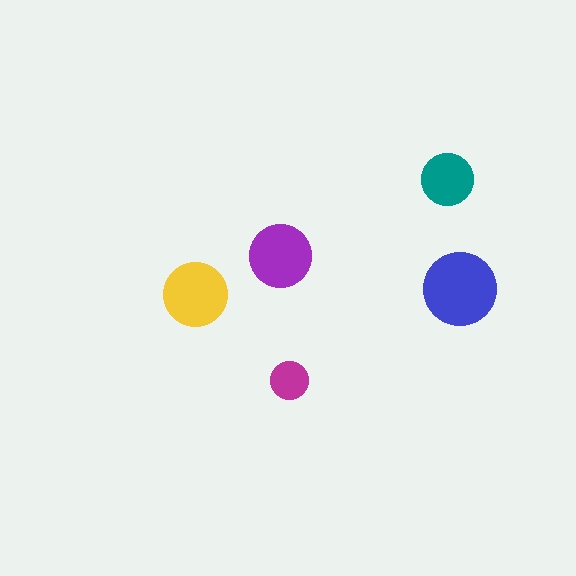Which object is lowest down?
The magenta circle is bottommost.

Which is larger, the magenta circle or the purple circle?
The purple one.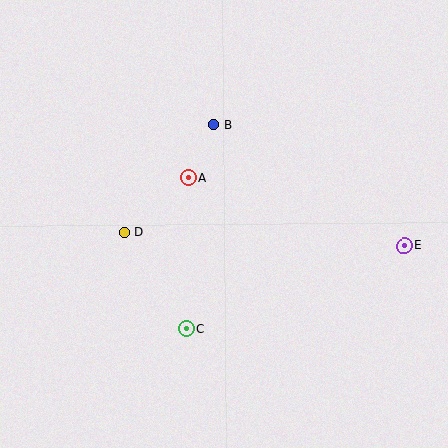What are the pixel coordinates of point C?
Point C is at (186, 329).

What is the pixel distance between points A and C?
The distance between A and C is 151 pixels.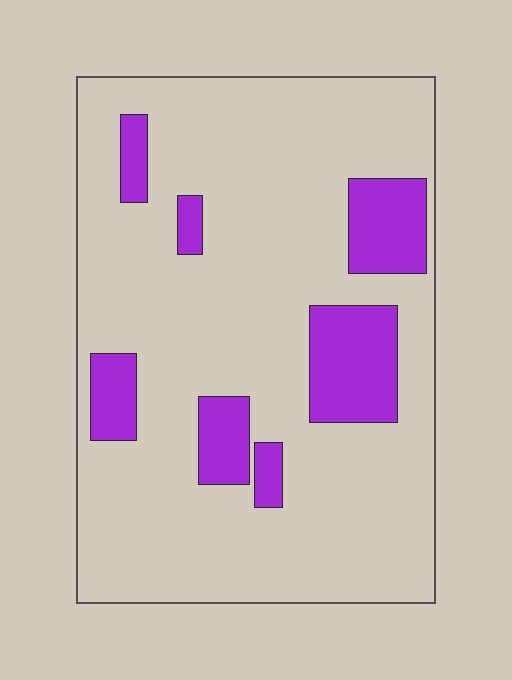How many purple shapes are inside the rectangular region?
7.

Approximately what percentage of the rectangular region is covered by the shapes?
Approximately 15%.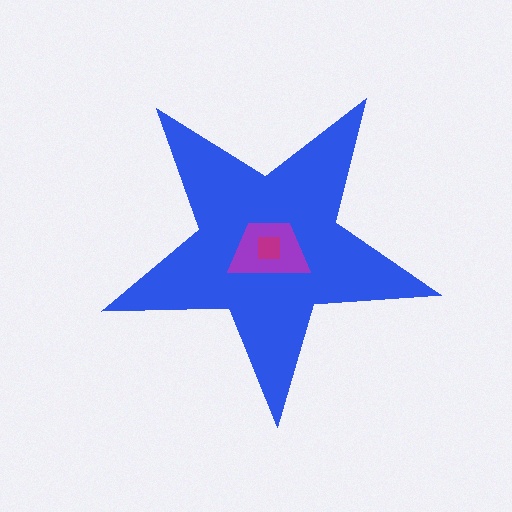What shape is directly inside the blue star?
The purple trapezoid.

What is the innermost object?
The magenta square.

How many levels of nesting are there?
3.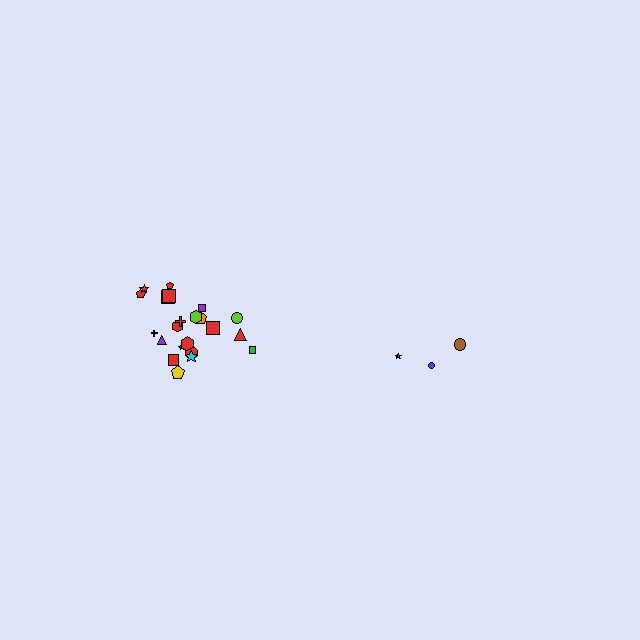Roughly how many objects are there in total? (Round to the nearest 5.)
Roughly 25 objects in total.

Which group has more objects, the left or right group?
The left group.